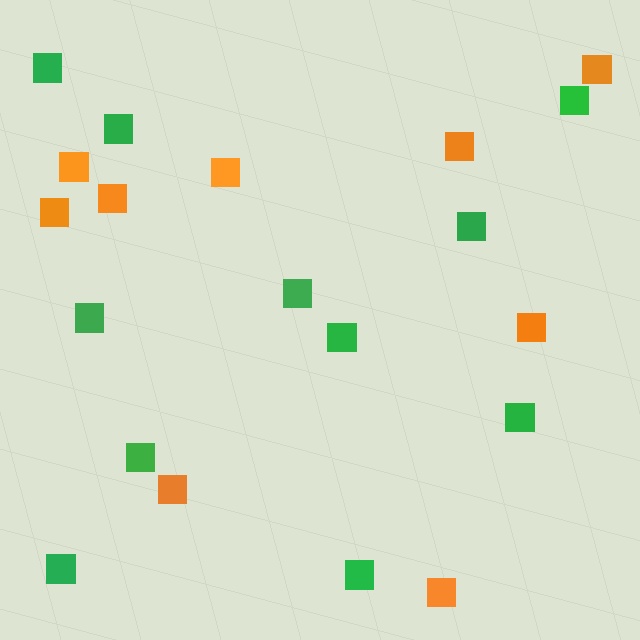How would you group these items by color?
There are 2 groups: one group of orange squares (9) and one group of green squares (11).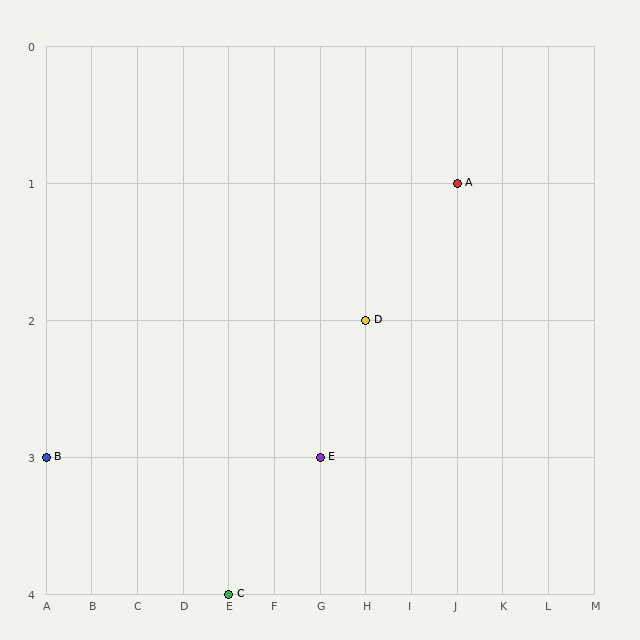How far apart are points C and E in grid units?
Points C and E are 2 columns and 1 row apart (about 2.2 grid units diagonally).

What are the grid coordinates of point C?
Point C is at grid coordinates (E, 4).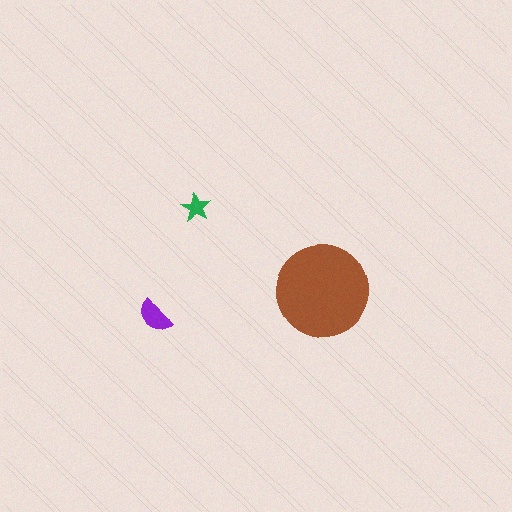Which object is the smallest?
The green star.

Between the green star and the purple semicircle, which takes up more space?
The purple semicircle.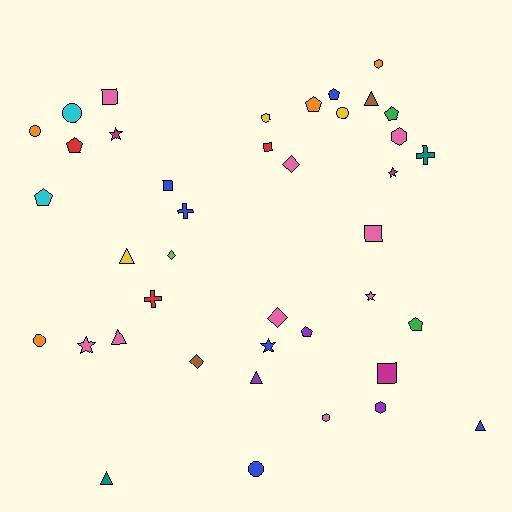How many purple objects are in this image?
There are 3 purple objects.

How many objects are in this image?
There are 40 objects.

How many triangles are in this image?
There are 6 triangles.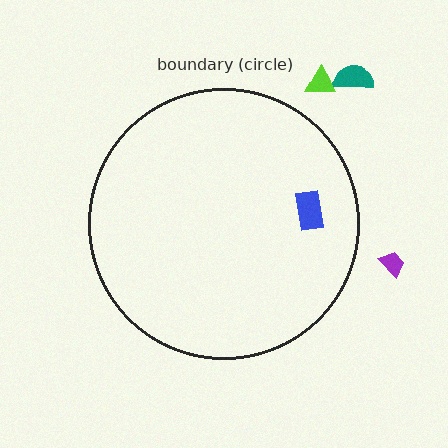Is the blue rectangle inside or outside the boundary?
Inside.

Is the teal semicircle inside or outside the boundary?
Outside.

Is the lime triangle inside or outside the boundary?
Outside.